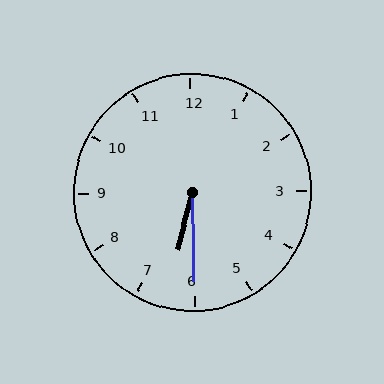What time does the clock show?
6:30.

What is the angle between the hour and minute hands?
Approximately 15 degrees.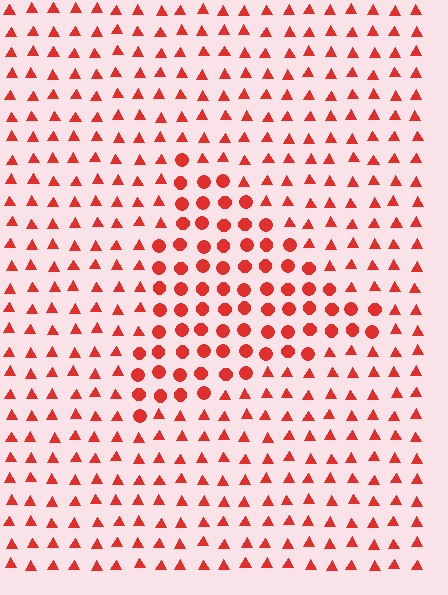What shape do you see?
I see a triangle.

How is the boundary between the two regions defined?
The boundary is defined by a change in element shape: circles inside vs. triangles outside. All elements share the same color and spacing.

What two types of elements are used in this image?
The image uses circles inside the triangle region and triangles outside it.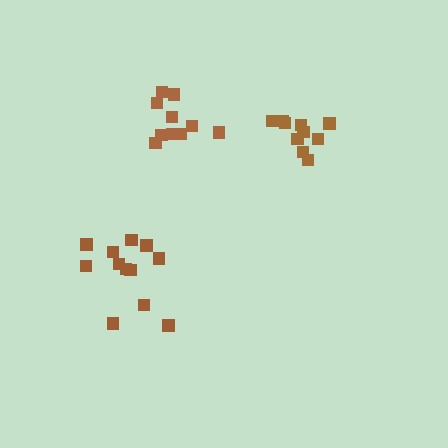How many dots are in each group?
Group 1: 10 dots, Group 2: 10 dots, Group 3: 12 dots (32 total).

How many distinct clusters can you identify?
There are 3 distinct clusters.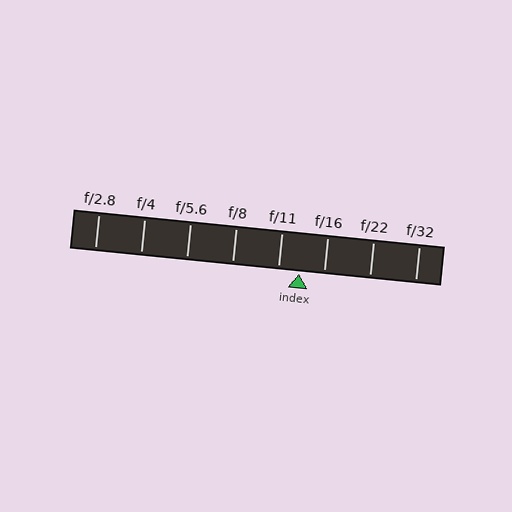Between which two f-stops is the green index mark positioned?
The index mark is between f/11 and f/16.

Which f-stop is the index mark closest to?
The index mark is closest to f/11.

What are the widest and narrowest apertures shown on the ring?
The widest aperture shown is f/2.8 and the narrowest is f/32.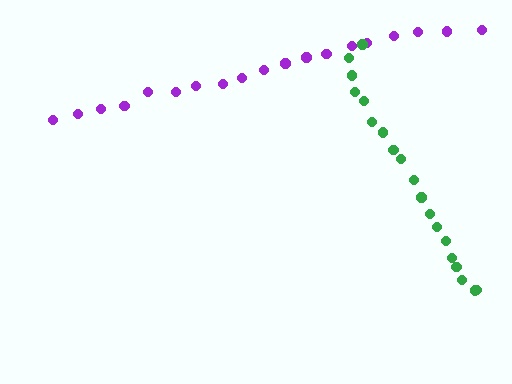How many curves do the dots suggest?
There are 2 distinct paths.